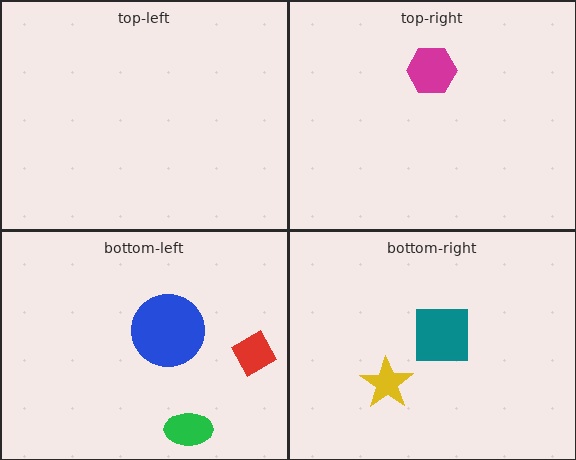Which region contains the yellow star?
The bottom-right region.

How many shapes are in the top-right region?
1.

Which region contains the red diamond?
The bottom-left region.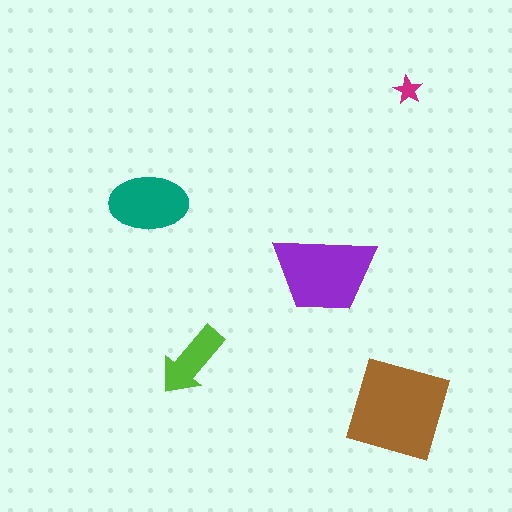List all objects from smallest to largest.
The magenta star, the lime arrow, the teal ellipse, the purple trapezoid, the brown diamond.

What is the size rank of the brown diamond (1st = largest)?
1st.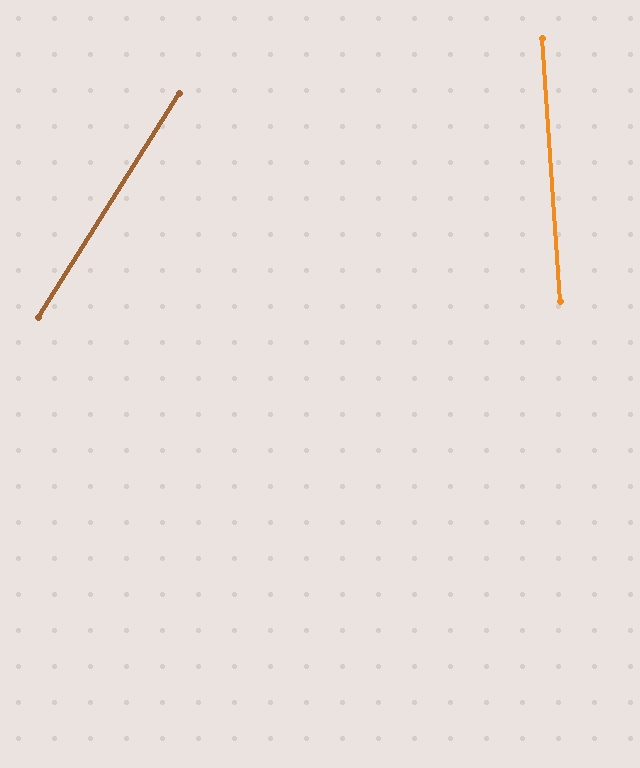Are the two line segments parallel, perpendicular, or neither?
Neither parallel nor perpendicular — they differ by about 36°.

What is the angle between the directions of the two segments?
Approximately 36 degrees.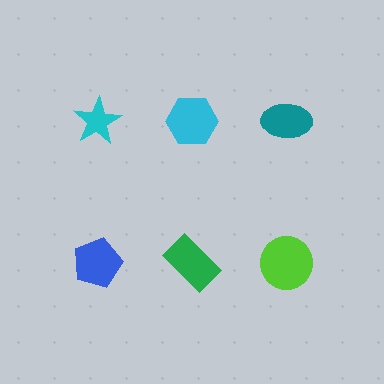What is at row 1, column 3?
A teal ellipse.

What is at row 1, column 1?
A cyan star.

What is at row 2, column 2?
A green rectangle.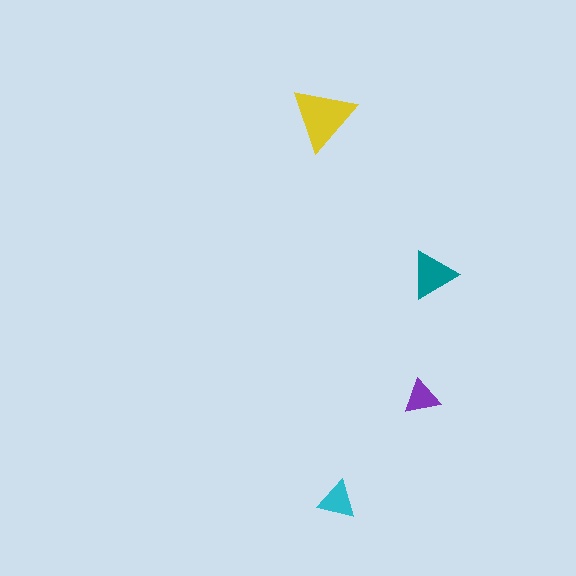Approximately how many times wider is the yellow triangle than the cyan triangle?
About 1.5 times wider.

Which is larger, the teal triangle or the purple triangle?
The teal one.